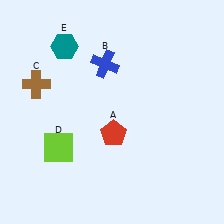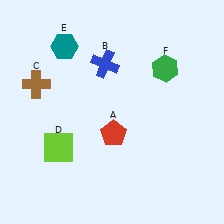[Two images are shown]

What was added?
A green hexagon (F) was added in Image 2.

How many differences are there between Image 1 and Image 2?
There is 1 difference between the two images.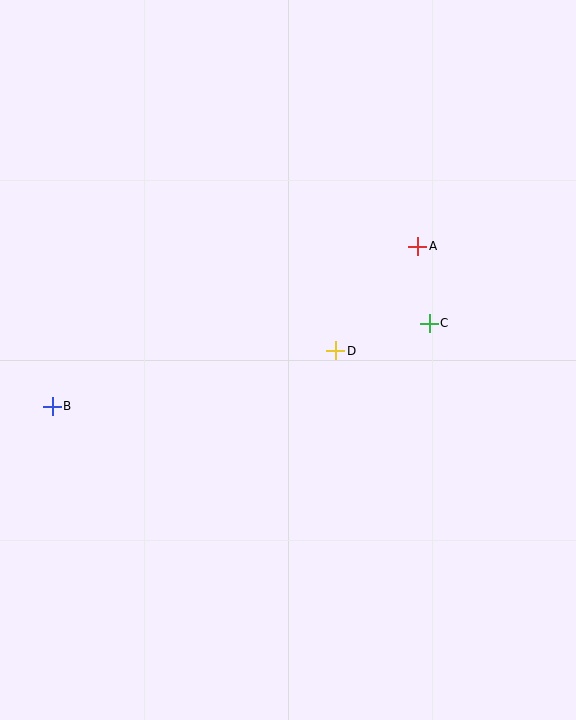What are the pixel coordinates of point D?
Point D is at (336, 351).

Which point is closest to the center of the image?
Point D at (336, 351) is closest to the center.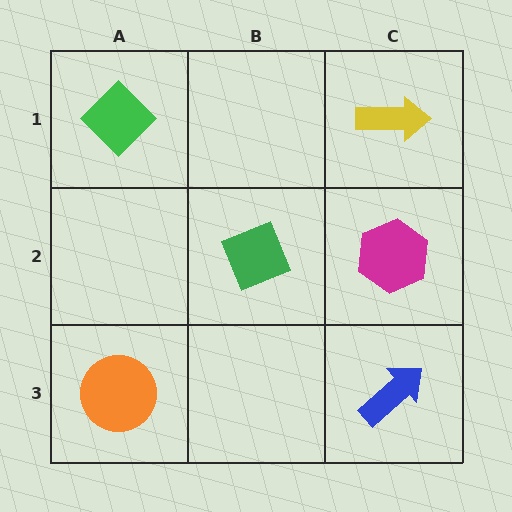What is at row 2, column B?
A green diamond.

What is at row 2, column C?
A magenta hexagon.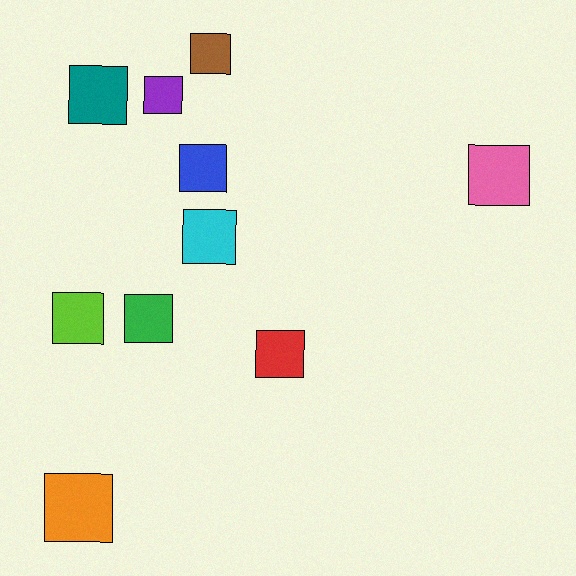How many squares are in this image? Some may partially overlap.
There are 10 squares.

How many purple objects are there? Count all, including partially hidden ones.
There is 1 purple object.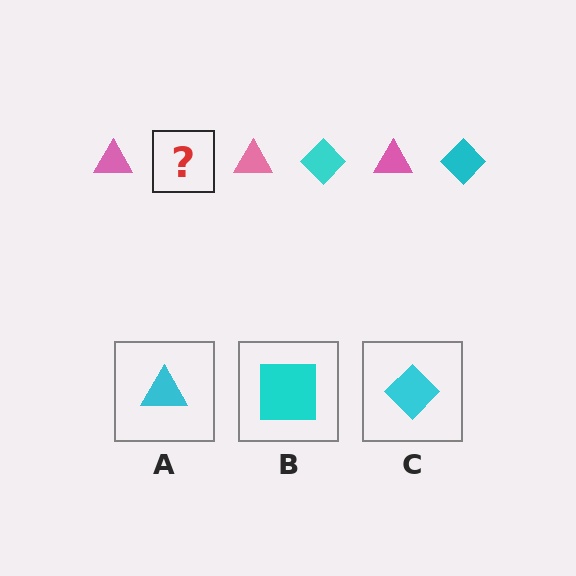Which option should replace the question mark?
Option C.